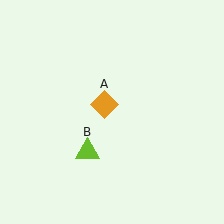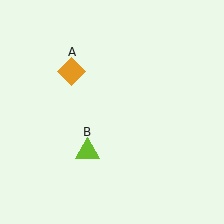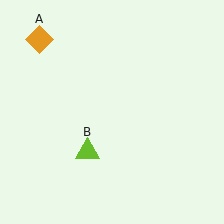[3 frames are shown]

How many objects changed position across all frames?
1 object changed position: orange diamond (object A).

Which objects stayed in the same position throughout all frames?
Lime triangle (object B) remained stationary.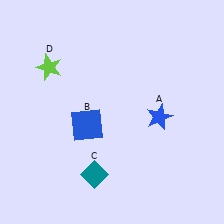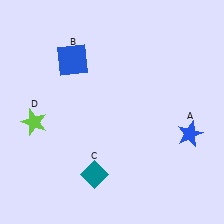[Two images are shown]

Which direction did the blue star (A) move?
The blue star (A) moved right.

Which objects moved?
The objects that moved are: the blue star (A), the blue square (B), the lime star (D).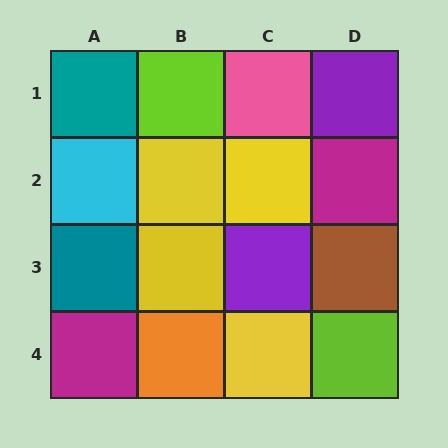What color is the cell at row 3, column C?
Purple.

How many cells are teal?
2 cells are teal.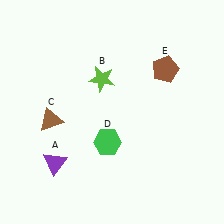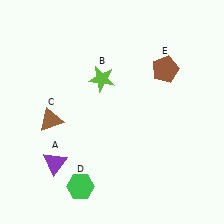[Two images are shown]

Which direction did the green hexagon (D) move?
The green hexagon (D) moved down.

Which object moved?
The green hexagon (D) moved down.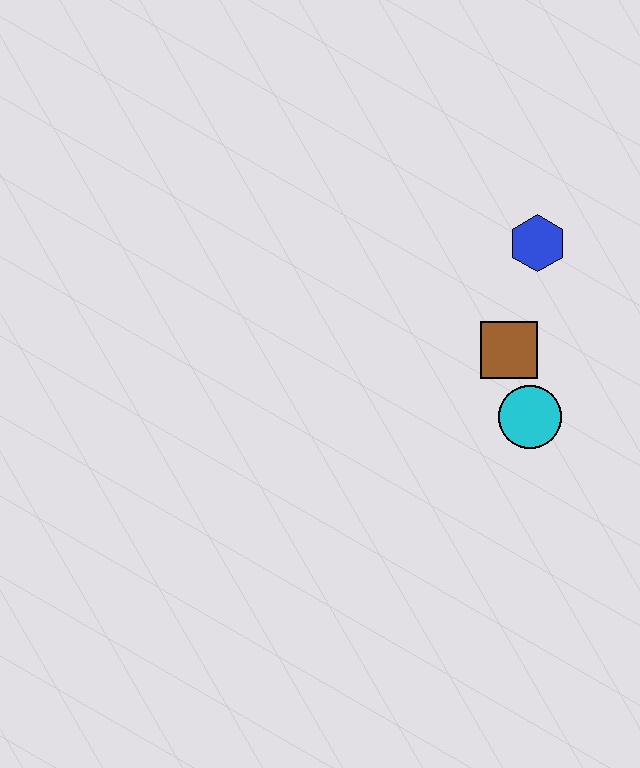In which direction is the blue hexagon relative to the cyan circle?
The blue hexagon is above the cyan circle.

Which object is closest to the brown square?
The cyan circle is closest to the brown square.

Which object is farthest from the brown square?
The blue hexagon is farthest from the brown square.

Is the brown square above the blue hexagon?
No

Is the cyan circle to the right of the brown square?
Yes